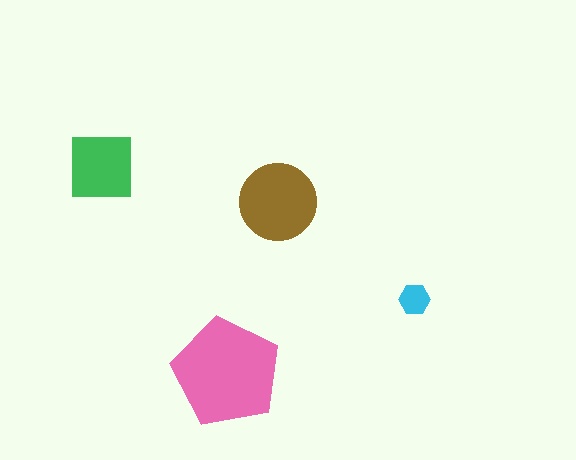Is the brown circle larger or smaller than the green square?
Larger.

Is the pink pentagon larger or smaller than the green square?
Larger.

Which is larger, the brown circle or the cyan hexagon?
The brown circle.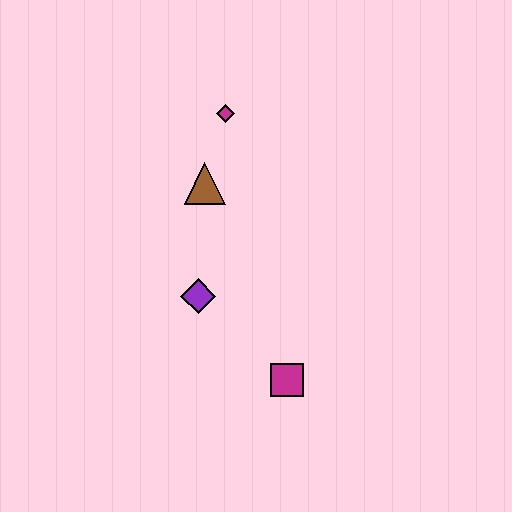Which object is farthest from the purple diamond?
The magenta diamond is farthest from the purple diamond.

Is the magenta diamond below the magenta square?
No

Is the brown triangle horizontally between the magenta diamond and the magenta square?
No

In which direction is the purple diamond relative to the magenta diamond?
The purple diamond is below the magenta diamond.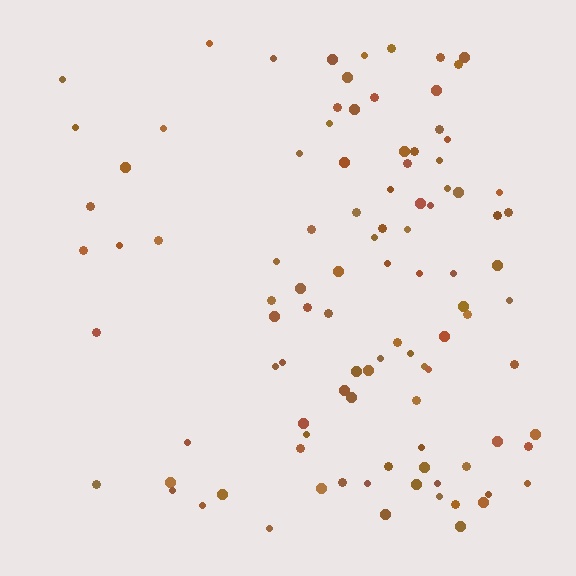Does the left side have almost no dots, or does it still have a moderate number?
Still a moderate number, just noticeably fewer than the right.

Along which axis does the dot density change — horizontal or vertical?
Horizontal.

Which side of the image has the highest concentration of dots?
The right.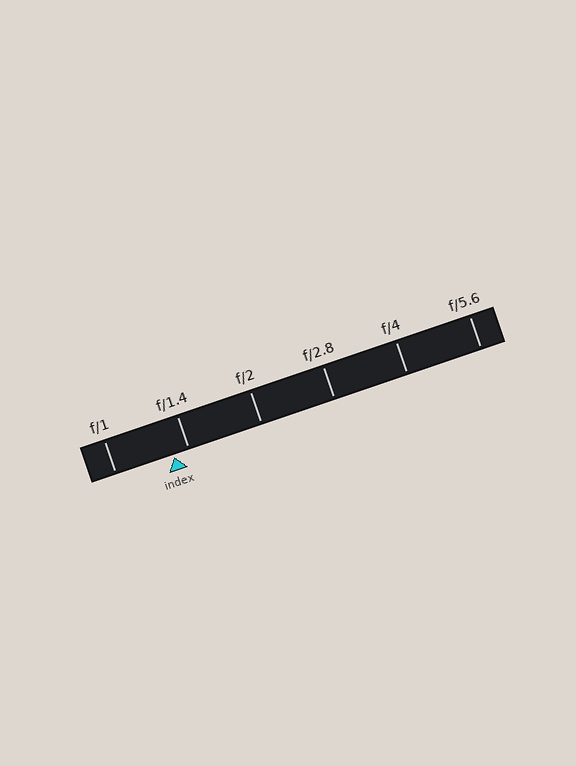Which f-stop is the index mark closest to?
The index mark is closest to f/1.4.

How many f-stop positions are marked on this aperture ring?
There are 6 f-stop positions marked.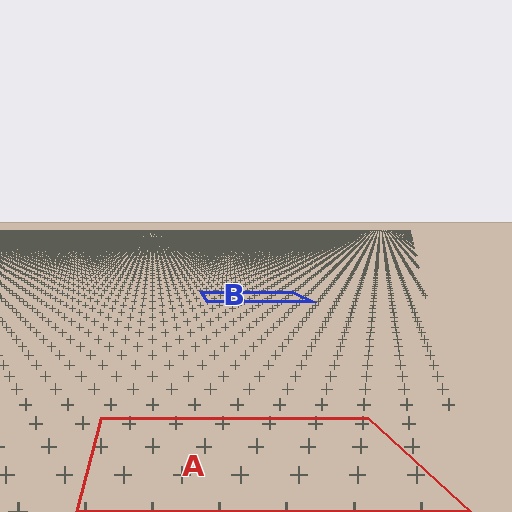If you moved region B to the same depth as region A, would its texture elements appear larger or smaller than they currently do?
They would appear larger. At a closer depth, the same texture elements are projected at a bigger on-screen size.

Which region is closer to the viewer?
Region A is closer. The texture elements there are larger and more spread out.